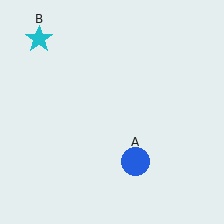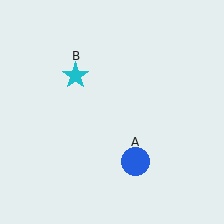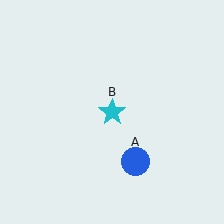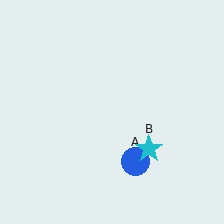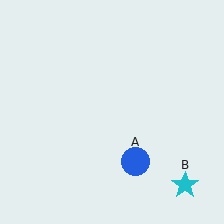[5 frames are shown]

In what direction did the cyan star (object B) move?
The cyan star (object B) moved down and to the right.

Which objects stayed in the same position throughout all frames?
Blue circle (object A) remained stationary.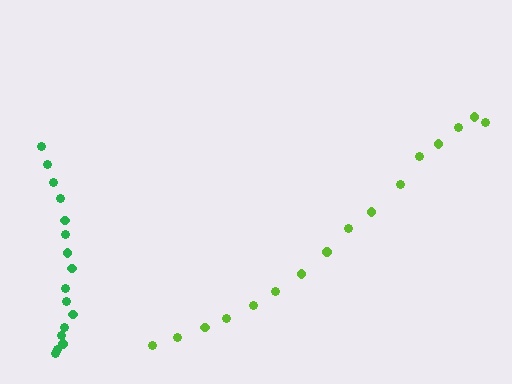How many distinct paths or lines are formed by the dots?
There are 2 distinct paths.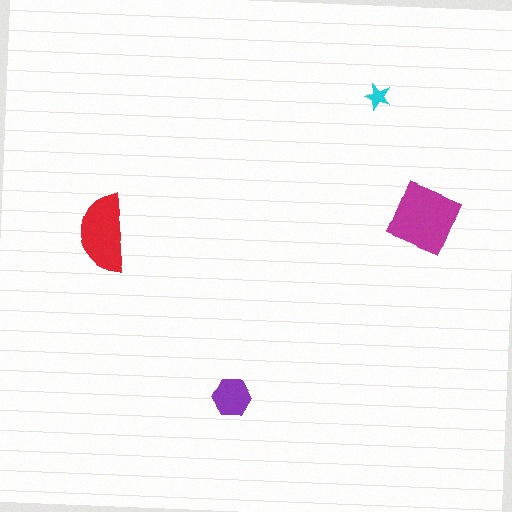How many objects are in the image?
There are 4 objects in the image.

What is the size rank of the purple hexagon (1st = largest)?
3rd.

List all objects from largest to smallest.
The magenta square, the red semicircle, the purple hexagon, the cyan star.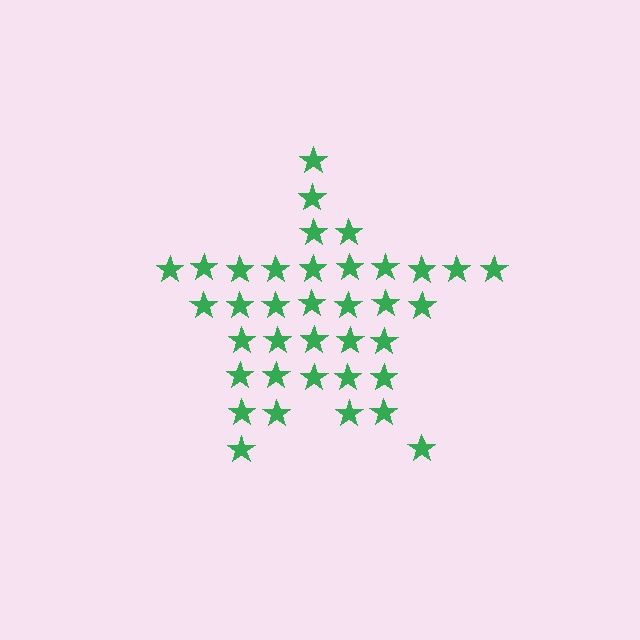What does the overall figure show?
The overall figure shows a star.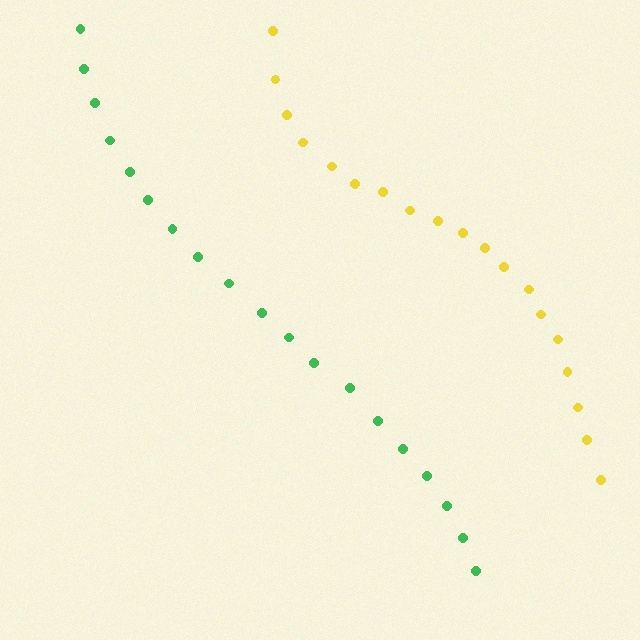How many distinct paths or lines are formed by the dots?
There are 2 distinct paths.